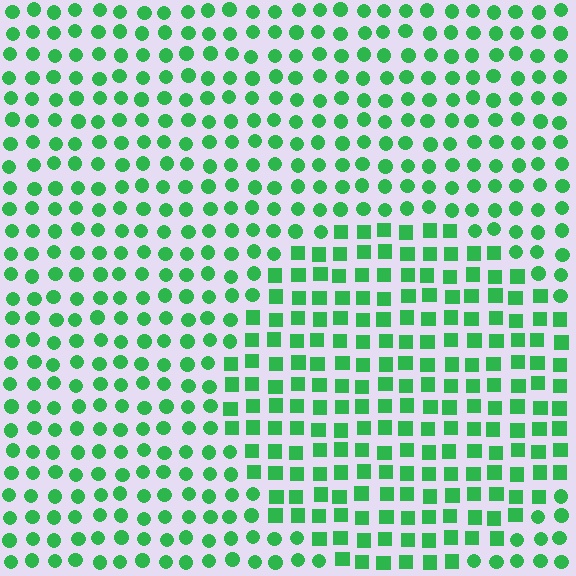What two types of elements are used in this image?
The image uses squares inside the circle region and circles outside it.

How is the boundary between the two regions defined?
The boundary is defined by a change in element shape: squares inside vs. circles outside. All elements share the same color and spacing.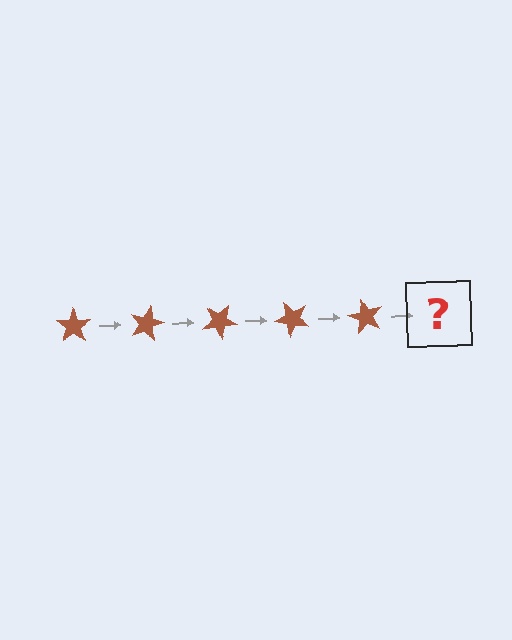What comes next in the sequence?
The next element should be a brown star rotated 75 degrees.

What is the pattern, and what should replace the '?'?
The pattern is that the star rotates 15 degrees each step. The '?' should be a brown star rotated 75 degrees.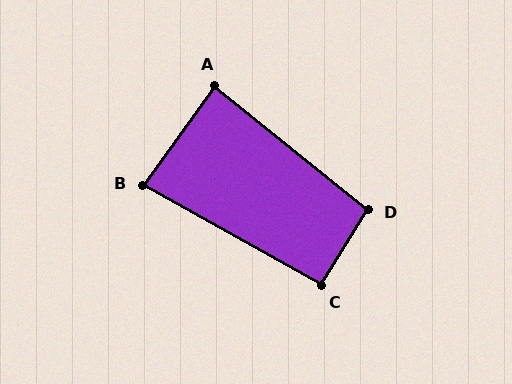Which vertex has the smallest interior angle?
B, at approximately 83 degrees.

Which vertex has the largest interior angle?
D, at approximately 97 degrees.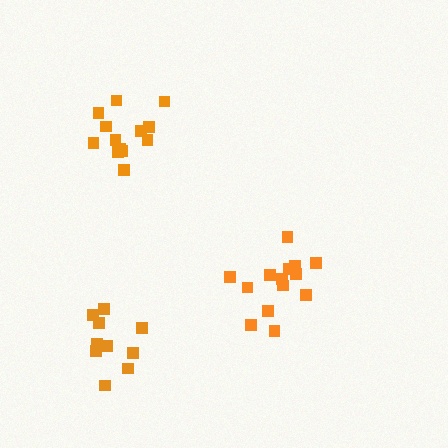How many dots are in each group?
Group 1: 14 dots, Group 2: 13 dots, Group 3: 10 dots (37 total).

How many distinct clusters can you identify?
There are 3 distinct clusters.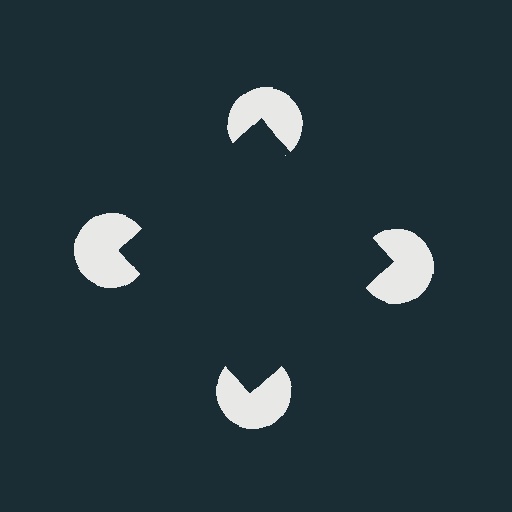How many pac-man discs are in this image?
There are 4 — one at each vertex of the illusory square.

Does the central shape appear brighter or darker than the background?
It typically appears slightly darker than the background, even though no actual brightness change is drawn.